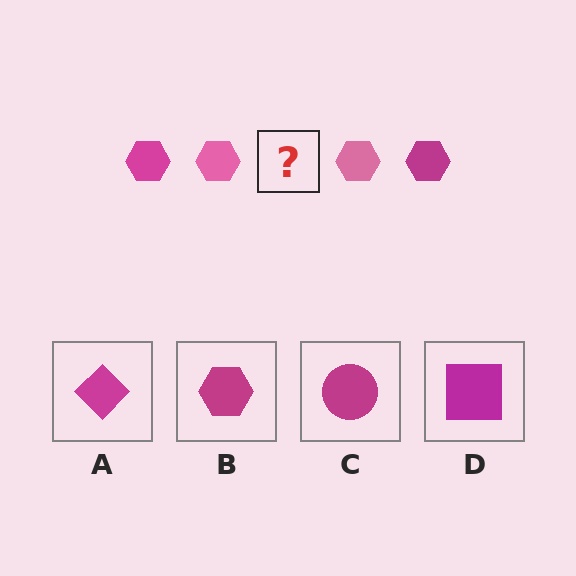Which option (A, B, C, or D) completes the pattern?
B.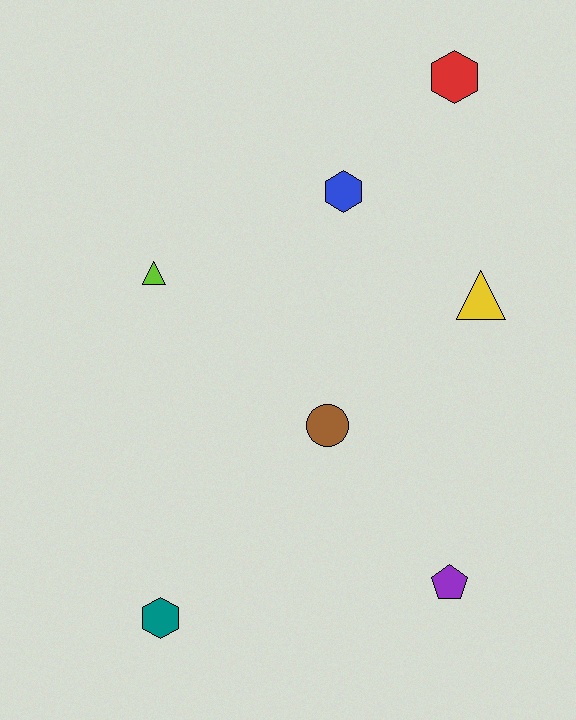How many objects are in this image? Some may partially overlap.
There are 7 objects.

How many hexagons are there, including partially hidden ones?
There are 3 hexagons.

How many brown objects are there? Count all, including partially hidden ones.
There is 1 brown object.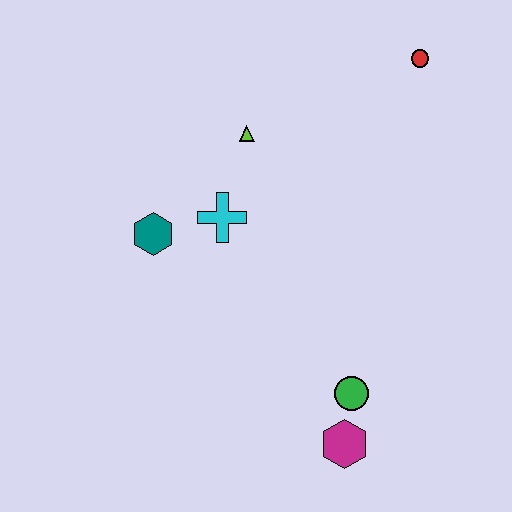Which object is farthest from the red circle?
The magenta hexagon is farthest from the red circle.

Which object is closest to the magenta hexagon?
The green circle is closest to the magenta hexagon.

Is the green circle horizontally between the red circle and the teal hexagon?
Yes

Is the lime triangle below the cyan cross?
No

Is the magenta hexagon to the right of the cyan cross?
Yes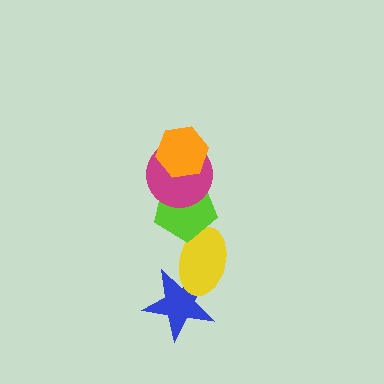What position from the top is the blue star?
The blue star is 5th from the top.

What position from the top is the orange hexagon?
The orange hexagon is 1st from the top.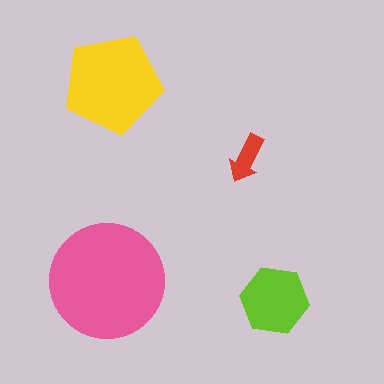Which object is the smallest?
The red arrow.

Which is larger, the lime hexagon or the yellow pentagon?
The yellow pentagon.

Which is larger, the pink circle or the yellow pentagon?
The pink circle.